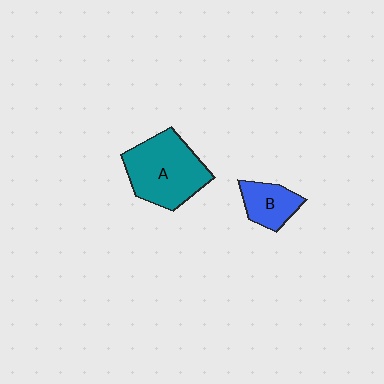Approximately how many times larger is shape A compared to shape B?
Approximately 2.2 times.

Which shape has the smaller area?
Shape B (blue).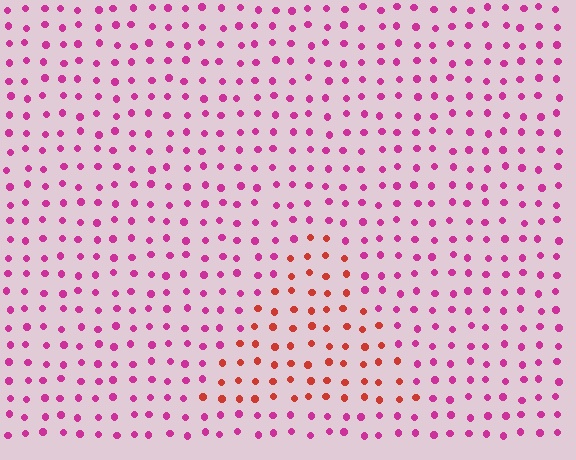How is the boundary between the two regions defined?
The boundary is defined purely by a slight shift in hue (about 45 degrees). Spacing, size, and orientation are identical on both sides.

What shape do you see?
I see a triangle.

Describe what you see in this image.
The image is filled with small magenta elements in a uniform arrangement. A triangle-shaped region is visible where the elements are tinted to a slightly different hue, forming a subtle color boundary.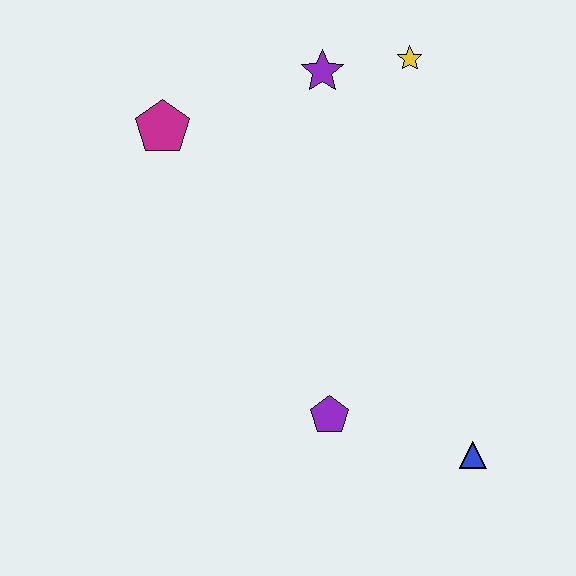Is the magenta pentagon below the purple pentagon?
No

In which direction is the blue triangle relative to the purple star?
The blue triangle is below the purple star.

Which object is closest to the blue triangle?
The purple pentagon is closest to the blue triangle.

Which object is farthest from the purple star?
The blue triangle is farthest from the purple star.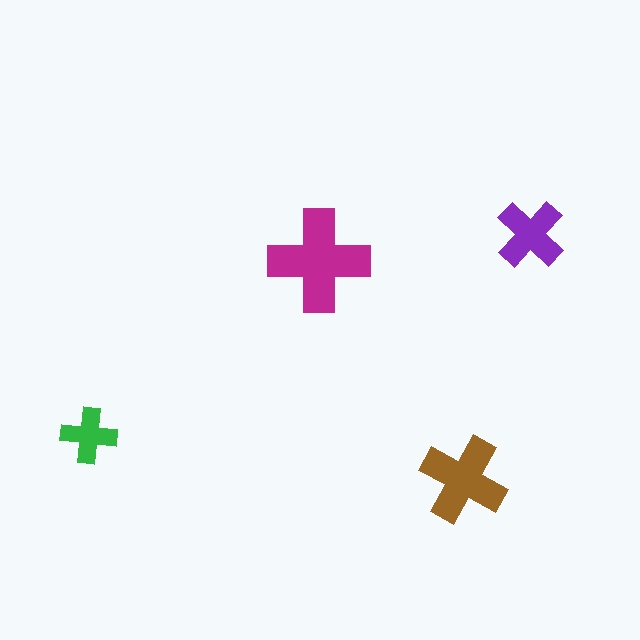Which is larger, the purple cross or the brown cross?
The brown one.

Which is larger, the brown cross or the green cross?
The brown one.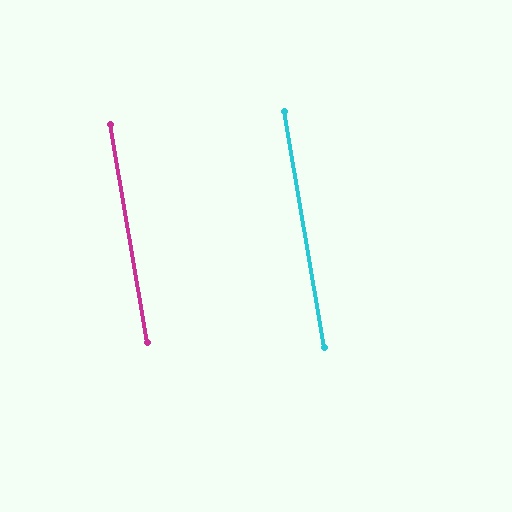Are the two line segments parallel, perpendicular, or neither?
Parallel — their directions differ by only 0.0°.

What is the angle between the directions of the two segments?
Approximately 0 degrees.